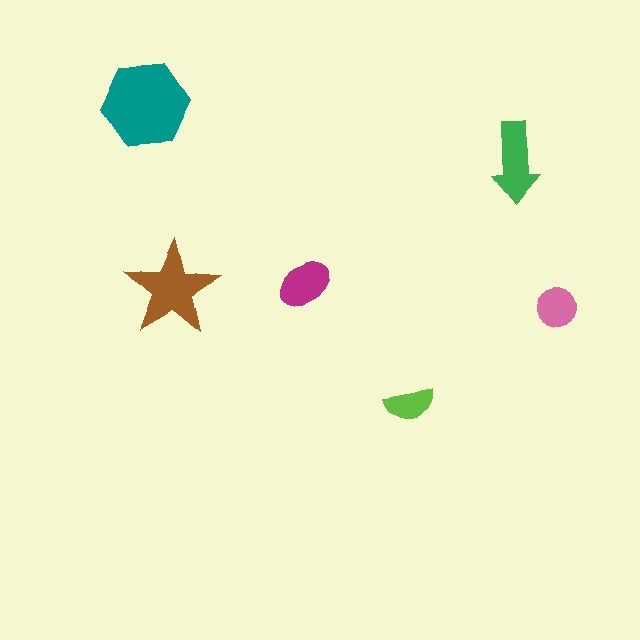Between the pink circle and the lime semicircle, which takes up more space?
The pink circle.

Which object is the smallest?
The lime semicircle.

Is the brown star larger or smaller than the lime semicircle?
Larger.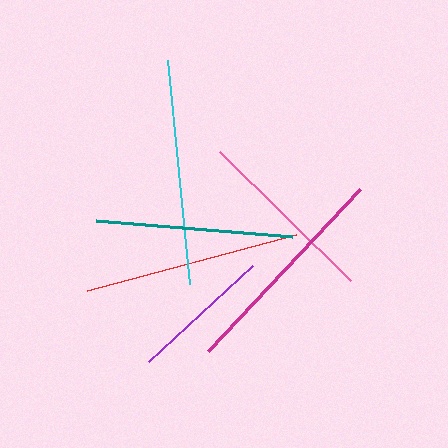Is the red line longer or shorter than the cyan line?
The cyan line is longer than the red line.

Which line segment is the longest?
The cyan line is the longest at approximately 226 pixels.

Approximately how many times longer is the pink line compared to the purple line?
The pink line is approximately 1.3 times the length of the purple line.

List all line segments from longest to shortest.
From longest to shortest: cyan, magenta, red, teal, pink, purple.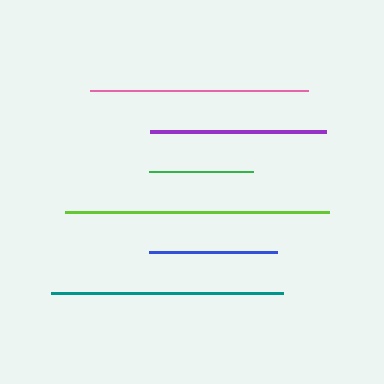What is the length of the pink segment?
The pink segment is approximately 217 pixels long.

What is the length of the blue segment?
The blue segment is approximately 128 pixels long.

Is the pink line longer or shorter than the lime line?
The lime line is longer than the pink line.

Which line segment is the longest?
The lime line is the longest at approximately 264 pixels.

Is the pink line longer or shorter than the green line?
The pink line is longer than the green line.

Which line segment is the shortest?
The green line is the shortest at approximately 104 pixels.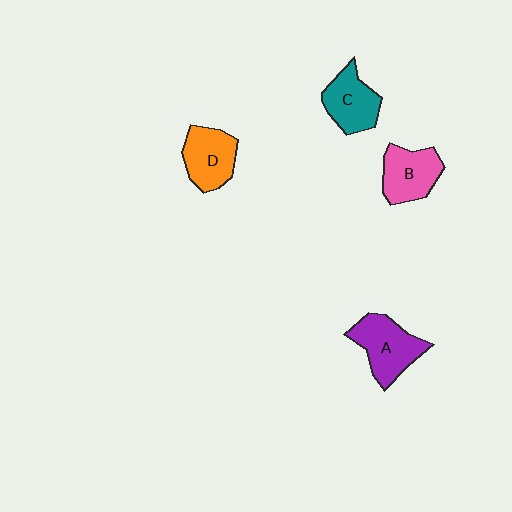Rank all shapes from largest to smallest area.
From largest to smallest: A (purple), B (pink), D (orange), C (teal).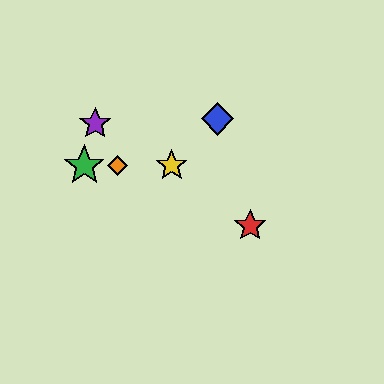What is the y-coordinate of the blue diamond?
The blue diamond is at y≈119.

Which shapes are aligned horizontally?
The green star, the yellow star, the orange diamond are aligned horizontally.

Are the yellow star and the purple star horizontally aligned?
No, the yellow star is at y≈166 and the purple star is at y≈124.